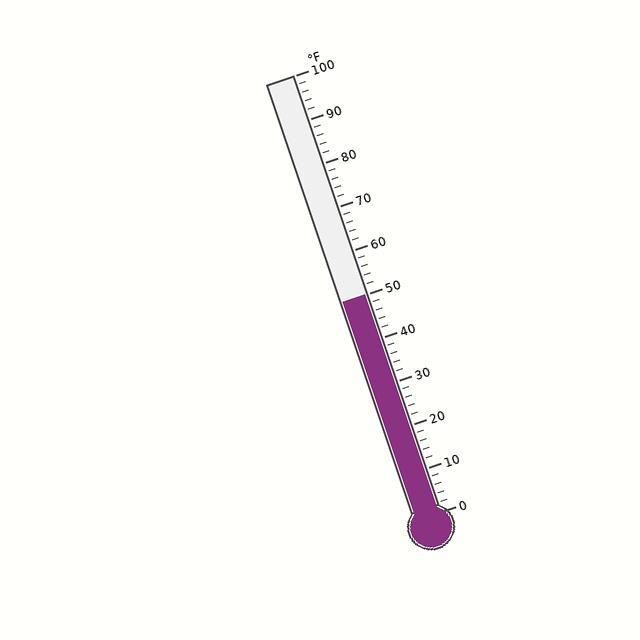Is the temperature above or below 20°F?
The temperature is above 20°F.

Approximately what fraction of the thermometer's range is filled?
The thermometer is filled to approximately 50% of its range.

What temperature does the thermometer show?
The thermometer shows approximately 50°F.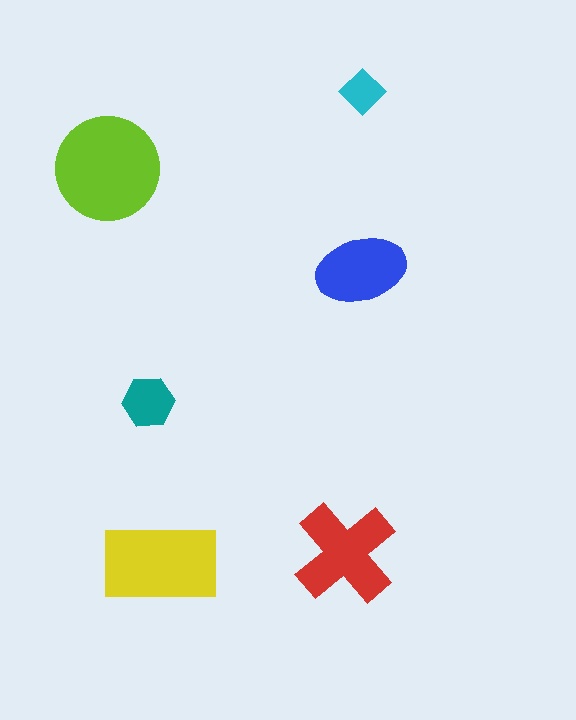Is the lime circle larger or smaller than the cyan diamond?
Larger.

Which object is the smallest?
The cyan diamond.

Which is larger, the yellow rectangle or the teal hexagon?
The yellow rectangle.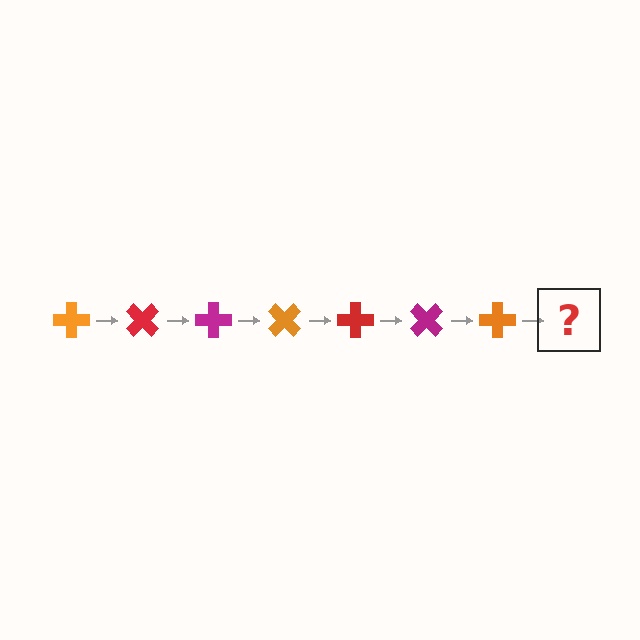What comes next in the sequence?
The next element should be a red cross, rotated 315 degrees from the start.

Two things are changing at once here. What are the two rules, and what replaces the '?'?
The two rules are that it rotates 45 degrees each step and the color cycles through orange, red, and magenta. The '?' should be a red cross, rotated 315 degrees from the start.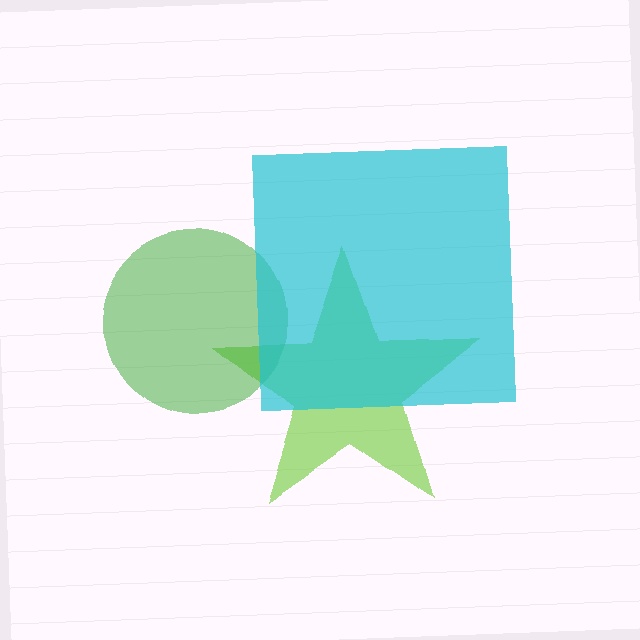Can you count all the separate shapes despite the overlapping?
Yes, there are 3 separate shapes.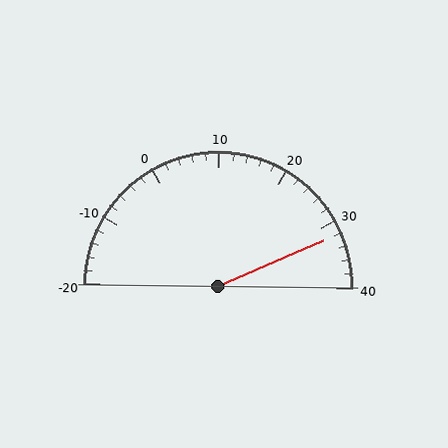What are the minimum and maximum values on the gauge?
The gauge ranges from -20 to 40.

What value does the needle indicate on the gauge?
The needle indicates approximately 32.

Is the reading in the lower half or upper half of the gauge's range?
The reading is in the upper half of the range (-20 to 40).